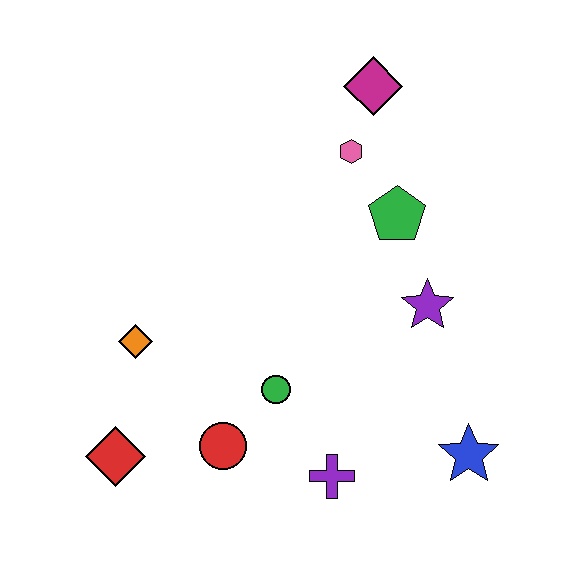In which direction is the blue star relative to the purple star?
The blue star is below the purple star.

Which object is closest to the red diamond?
The red circle is closest to the red diamond.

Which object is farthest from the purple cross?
The magenta diamond is farthest from the purple cross.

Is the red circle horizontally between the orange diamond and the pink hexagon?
Yes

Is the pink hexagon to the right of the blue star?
No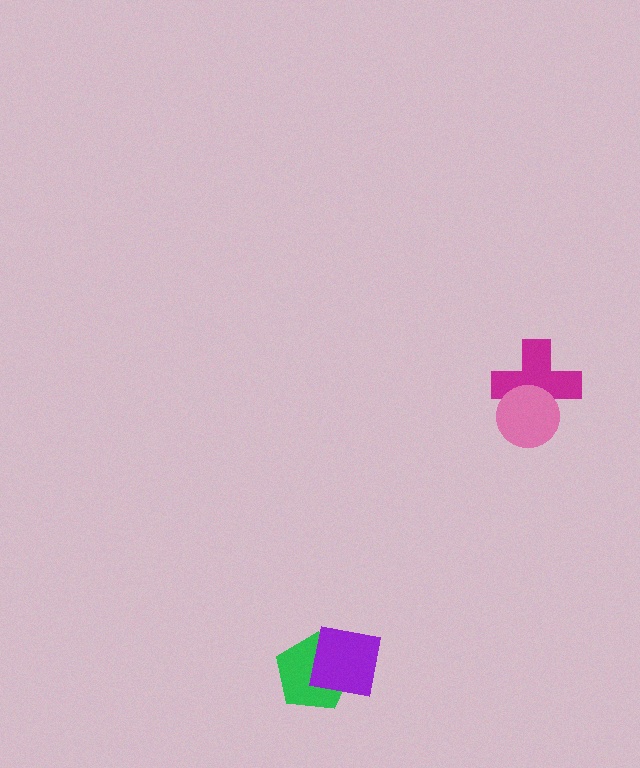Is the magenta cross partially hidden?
Yes, it is partially covered by another shape.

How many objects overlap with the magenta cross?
1 object overlaps with the magenta cross.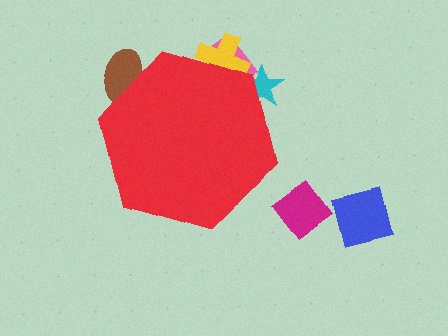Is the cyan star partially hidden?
Yes, the cyan star is partially hidden behind the red hexagon.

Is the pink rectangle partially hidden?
Yes, the pink rectangle is partially hidden behind the red hexagon.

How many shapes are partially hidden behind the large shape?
4 shapes are partially hidden.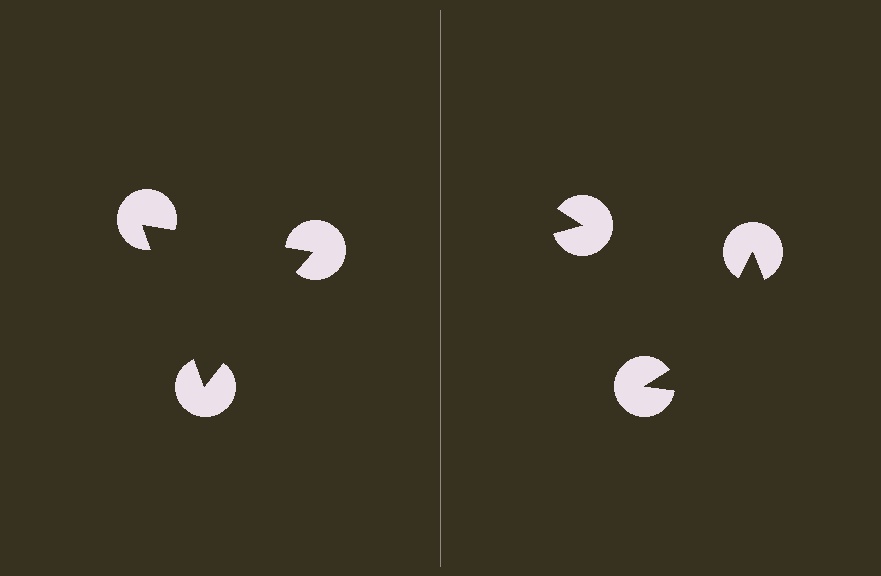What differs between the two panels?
The pac-man discs are positioned identically on both sides; only the wedge orientations differ. On the left they align to a triangle; on the right they are misaligned.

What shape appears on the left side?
An illusory triangle.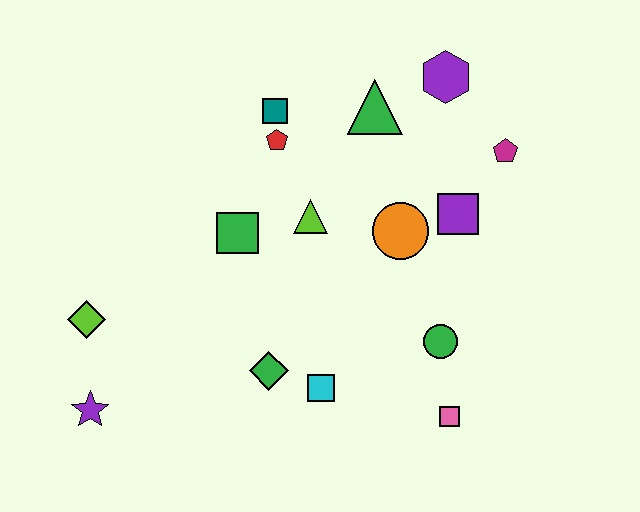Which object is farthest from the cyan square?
The purple hexagon is farthest from the cyan square.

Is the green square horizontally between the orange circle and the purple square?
No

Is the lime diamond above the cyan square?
Yes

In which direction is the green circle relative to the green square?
The green circle is to the right of the green square.